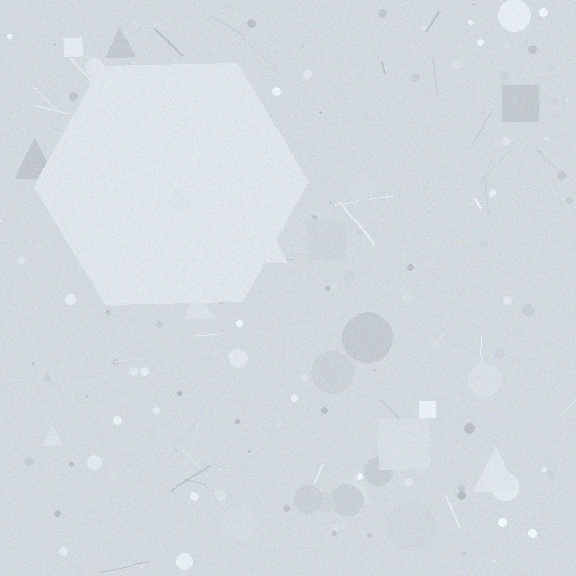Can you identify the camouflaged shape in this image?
The camouflaged shape is a hexagon.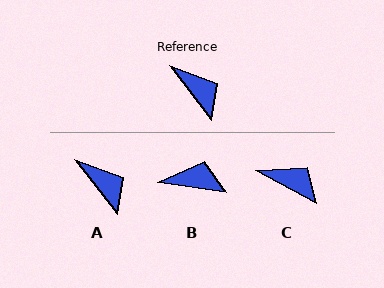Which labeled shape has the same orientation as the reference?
A.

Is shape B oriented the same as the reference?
No, it is off by about 44 degrees.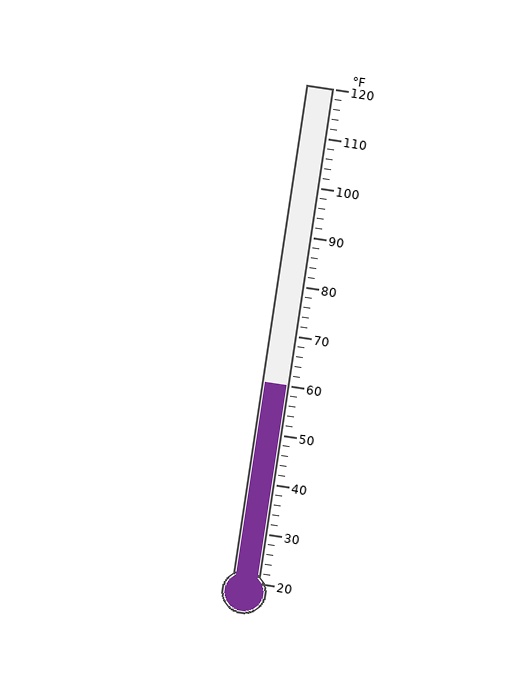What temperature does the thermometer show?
The thermometer shows approximately 60°F.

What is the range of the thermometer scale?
The thermometer scale ranges from 20°F to 120°F.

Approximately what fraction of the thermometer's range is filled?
The thermometer is filled to approximately 40% of its range.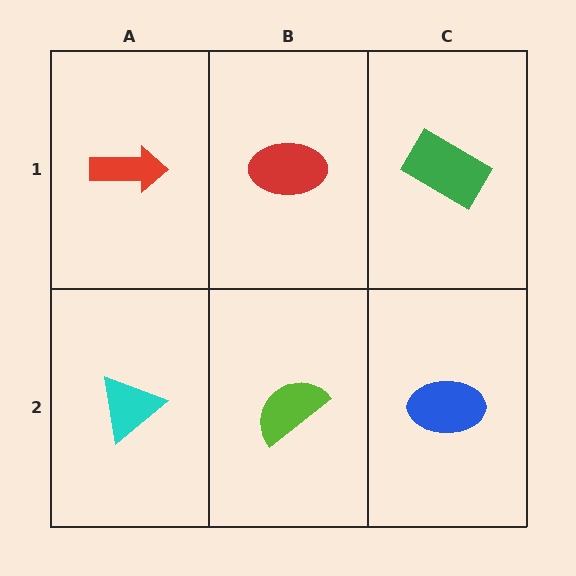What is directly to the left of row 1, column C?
A red ellipse.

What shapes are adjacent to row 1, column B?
A lime semicircle (row 2, column B), a red arrow (row 1, column A), a green rectangle (row 1, column C).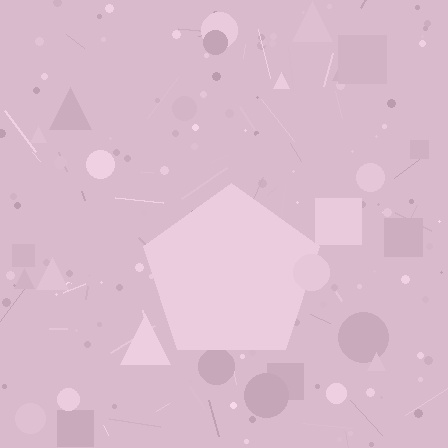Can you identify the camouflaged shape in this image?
The camouflaged shape is a pentagon.